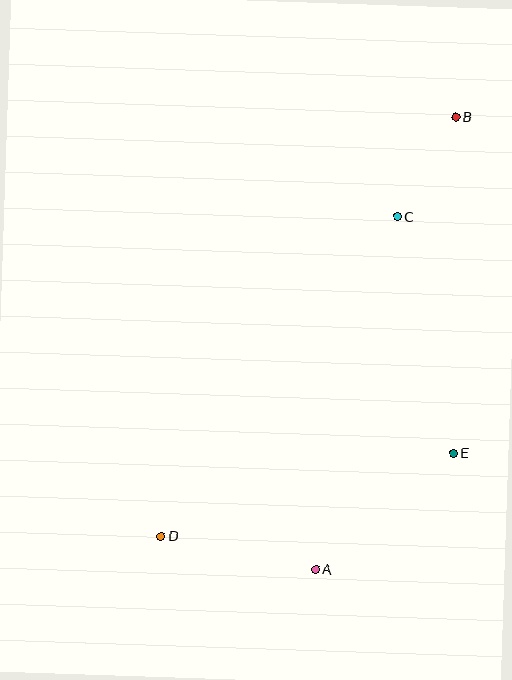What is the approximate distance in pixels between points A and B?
The distance between A and B is approximately 474 pixels.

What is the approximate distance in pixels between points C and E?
The distance between C and E is approximately 243 pixels.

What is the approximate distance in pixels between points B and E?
The distance between B and E is approximately 336 pixels.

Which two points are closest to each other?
Points B and C are closest to each other.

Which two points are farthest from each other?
Points B and D are farthest from each other.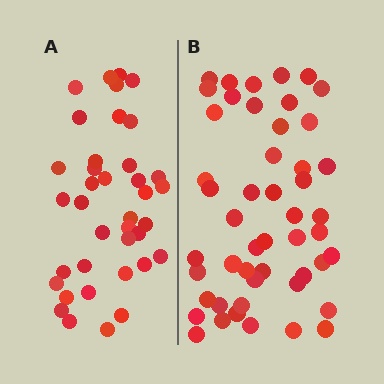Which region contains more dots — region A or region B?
Region B (the right region) has more dots.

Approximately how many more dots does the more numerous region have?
Region B has roughly 12 or so more dots than region A.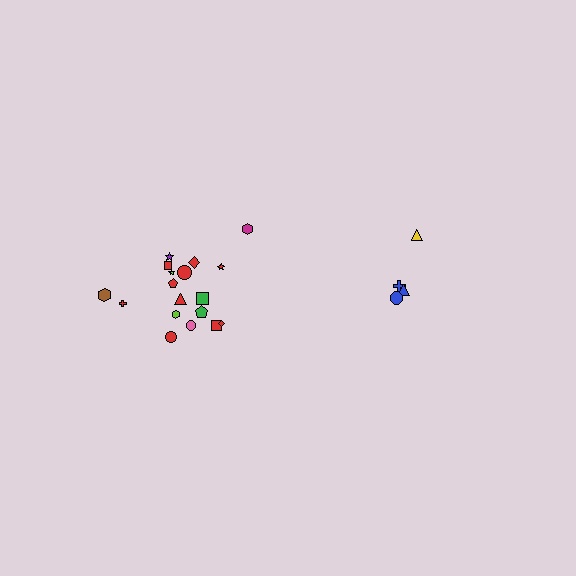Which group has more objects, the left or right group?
The left group.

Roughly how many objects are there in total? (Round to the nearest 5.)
Roughly 20 objects in total.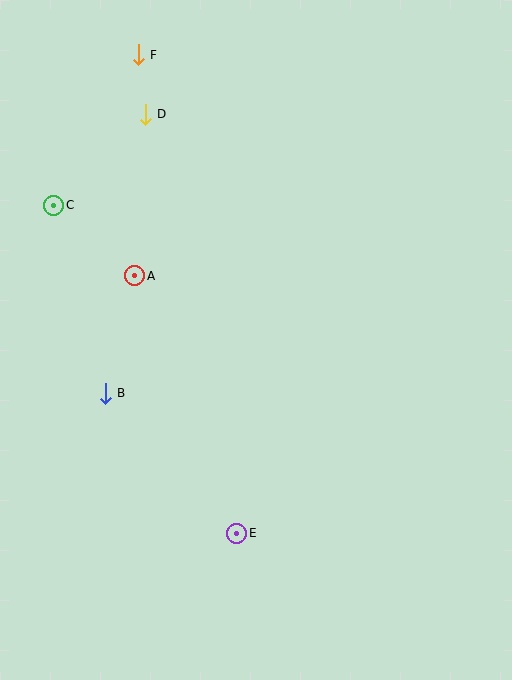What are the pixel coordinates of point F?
Point F is at (138, 55).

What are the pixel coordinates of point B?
Point B is at (105, 393).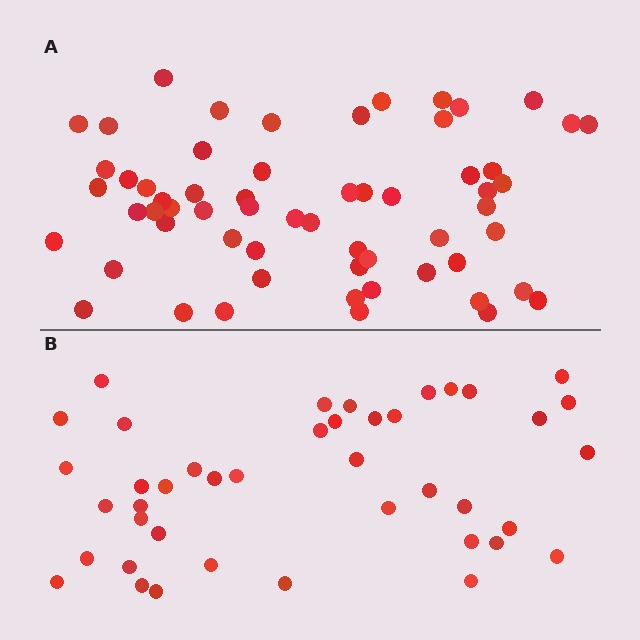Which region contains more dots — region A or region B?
Region A (the top region) has more dots.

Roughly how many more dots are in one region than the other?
Region A has approximately 20 more dots than region B.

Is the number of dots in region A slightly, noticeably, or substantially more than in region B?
Region A has noticeably more, but not dramatically so. The ratio is roughly 1.4 to 1.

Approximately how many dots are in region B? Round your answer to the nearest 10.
About 40 dots. (The exact count is 42, which rounds to 40.)